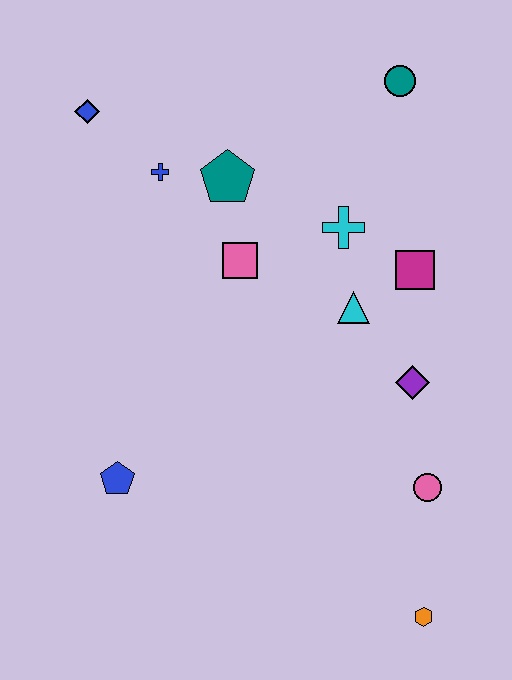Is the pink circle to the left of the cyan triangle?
No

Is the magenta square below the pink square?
Yes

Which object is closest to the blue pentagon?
The pink square is closest to the blue pentagon.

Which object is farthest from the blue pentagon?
The teal circle is farthest from the blue pentagon.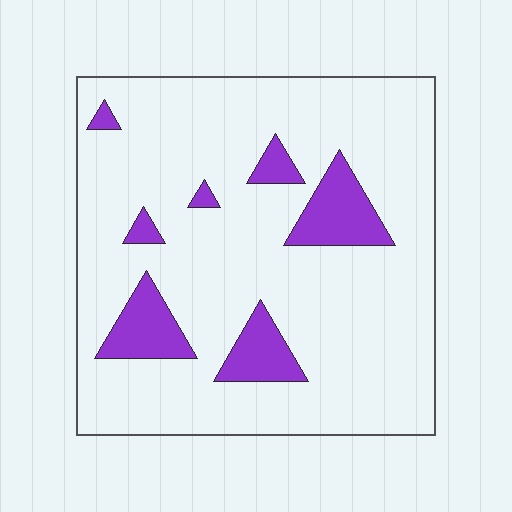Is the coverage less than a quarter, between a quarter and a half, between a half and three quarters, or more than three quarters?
Less than a quarter.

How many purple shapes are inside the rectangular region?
7.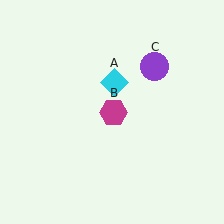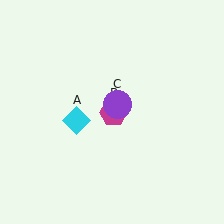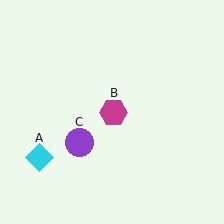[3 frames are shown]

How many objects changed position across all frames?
2 objects changed position: cyan diamond (object A), purple circle (object C).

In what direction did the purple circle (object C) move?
The purple circle (object C) moved down and to the left.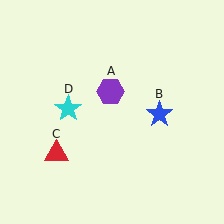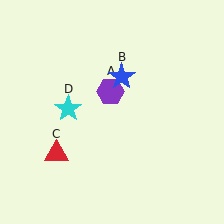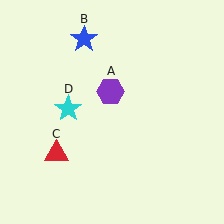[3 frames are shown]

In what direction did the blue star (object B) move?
The blue star (object B) moved up and to the left.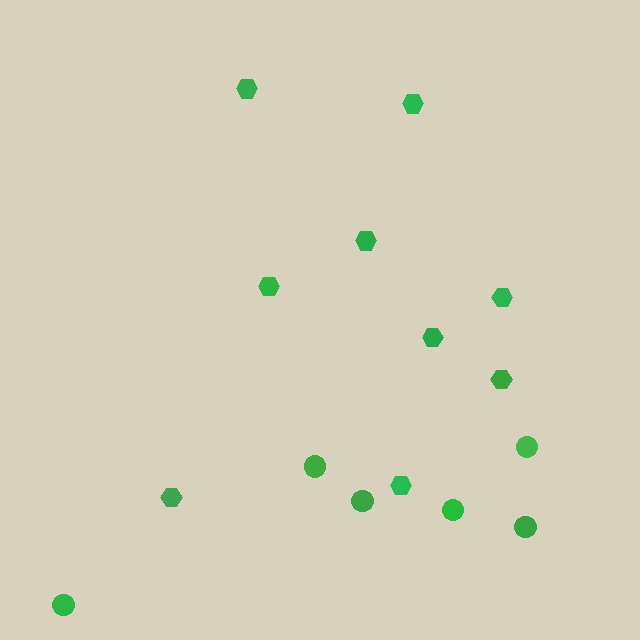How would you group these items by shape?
There are 2 groups: one group of circles (6) and one group of hexagons (9).